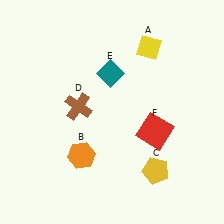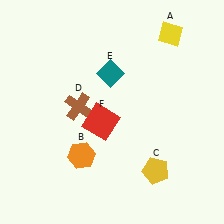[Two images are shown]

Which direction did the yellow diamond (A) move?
The yellow diamond (A) moved right.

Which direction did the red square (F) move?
The red square (F) moved left.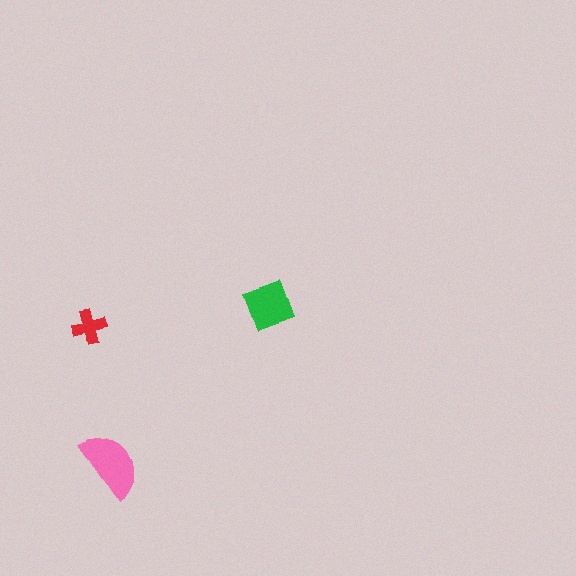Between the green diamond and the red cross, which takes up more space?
The green diamond.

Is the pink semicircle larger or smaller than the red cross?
Larger.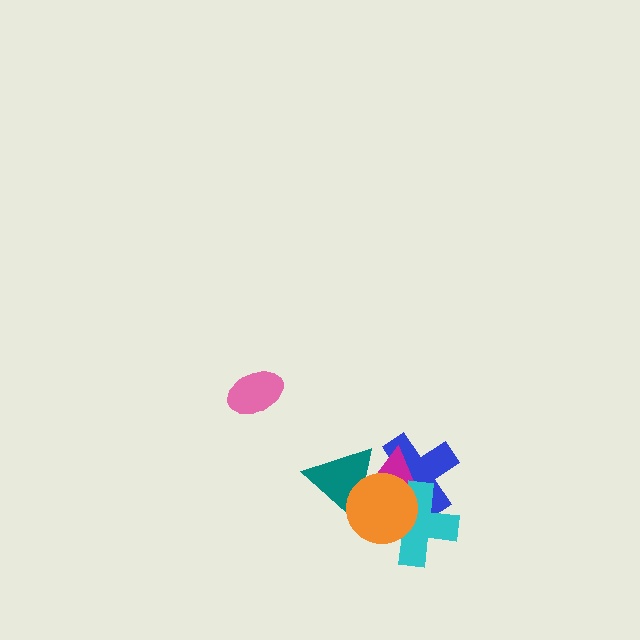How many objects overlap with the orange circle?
4 objects overlap with the orange circle.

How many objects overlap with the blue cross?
4 objects overlap with the blue cross.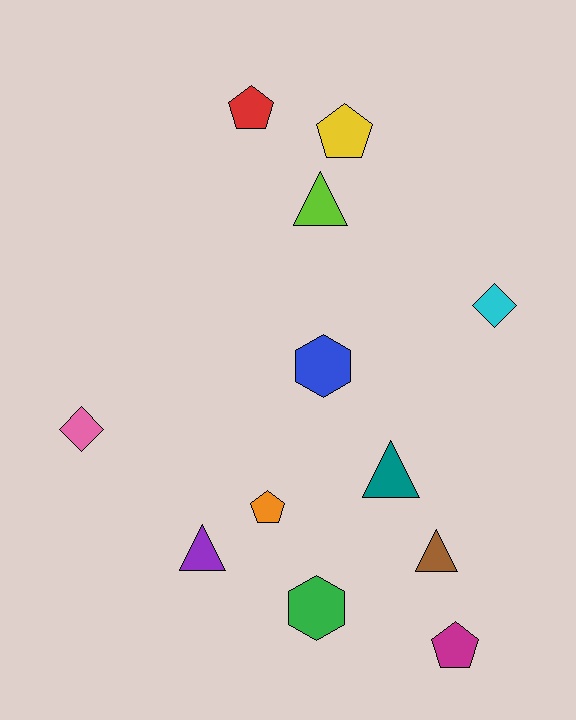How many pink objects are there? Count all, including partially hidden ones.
There is 1 pink object.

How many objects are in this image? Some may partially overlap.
There are 12 objects.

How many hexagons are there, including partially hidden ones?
There are 2 hexagons.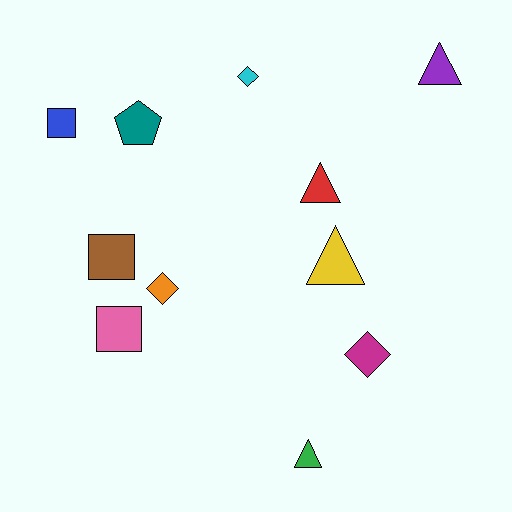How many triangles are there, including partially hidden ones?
There are 4 triangles.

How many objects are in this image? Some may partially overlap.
There are 11 objects.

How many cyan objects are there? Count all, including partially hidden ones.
There is 1 cyan object.